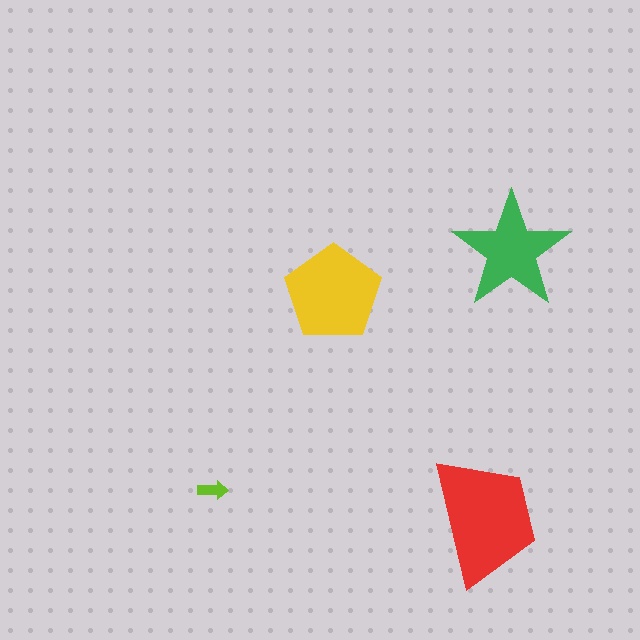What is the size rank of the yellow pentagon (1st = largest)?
2nd.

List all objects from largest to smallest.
The red trapezoid, the yellow pentagon, the green star, the lime arrow.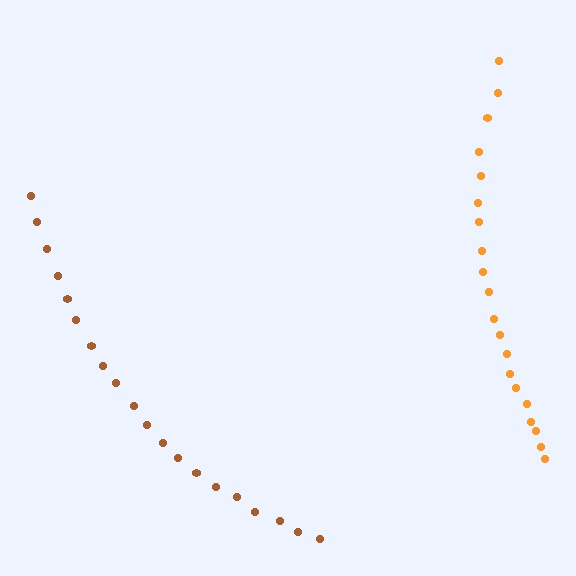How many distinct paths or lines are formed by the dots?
There are 2 distinct paths.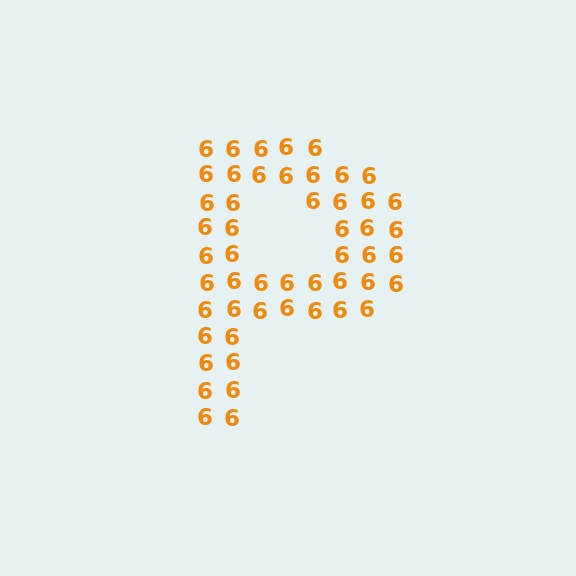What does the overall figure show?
The overall figure shows the letter P.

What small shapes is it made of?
It is made of small digit 6's.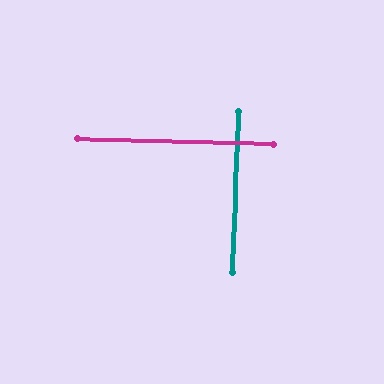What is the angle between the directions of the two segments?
Approximately 90 degrees.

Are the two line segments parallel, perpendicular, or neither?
Perpendicular — they meet at approximately 90°.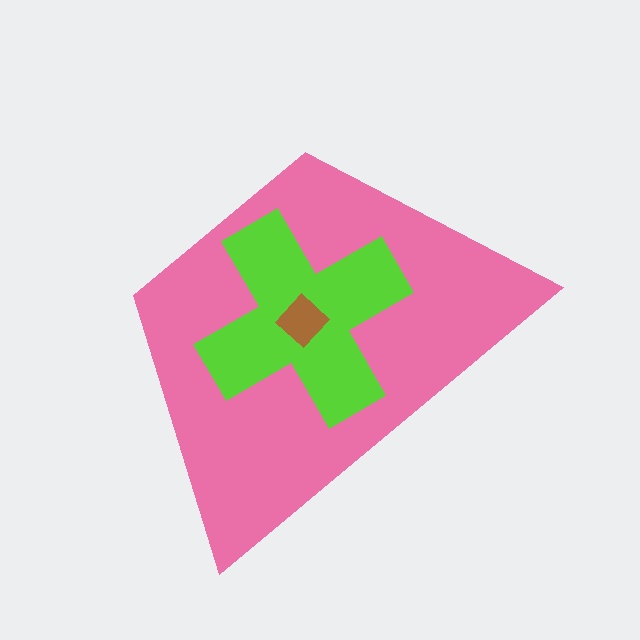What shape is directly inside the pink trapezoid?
The lime cross.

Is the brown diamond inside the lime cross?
Yes.